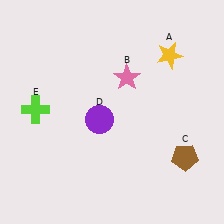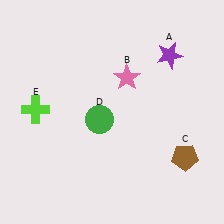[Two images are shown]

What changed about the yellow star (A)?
In Image 1, A is yellow. In Image 2, it changed to purple.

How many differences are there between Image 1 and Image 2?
There are 2 differences between the two images.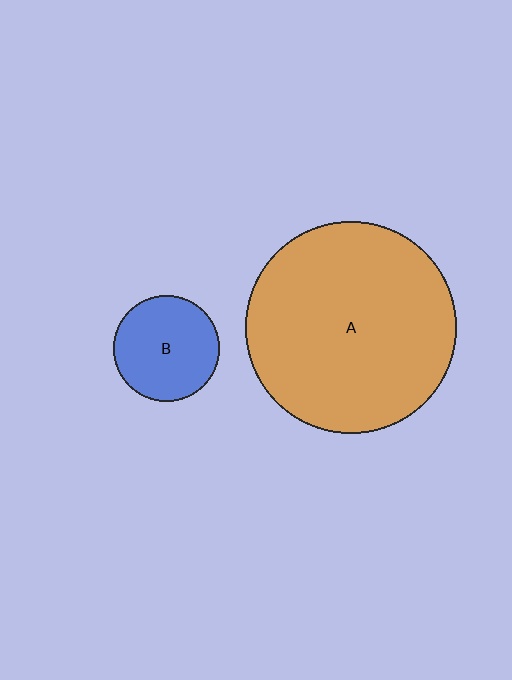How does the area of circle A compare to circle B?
Approximately 4.0 times.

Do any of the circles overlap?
No, none of the circles overlap.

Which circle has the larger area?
Circle A (orange).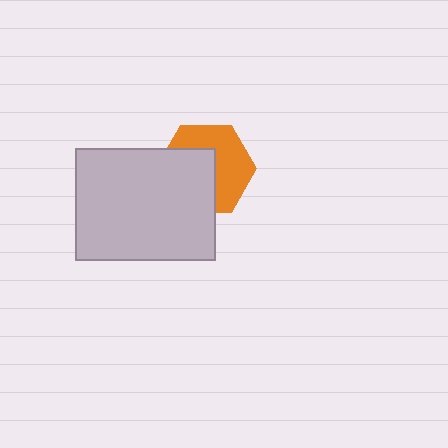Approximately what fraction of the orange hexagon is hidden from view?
Roughly 49% of the orange hexagon is hidden behind the light gray rectangle.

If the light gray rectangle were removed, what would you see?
You would see the complete orange hexagon.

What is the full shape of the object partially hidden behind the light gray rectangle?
The partially hidden object is an orange hexagon.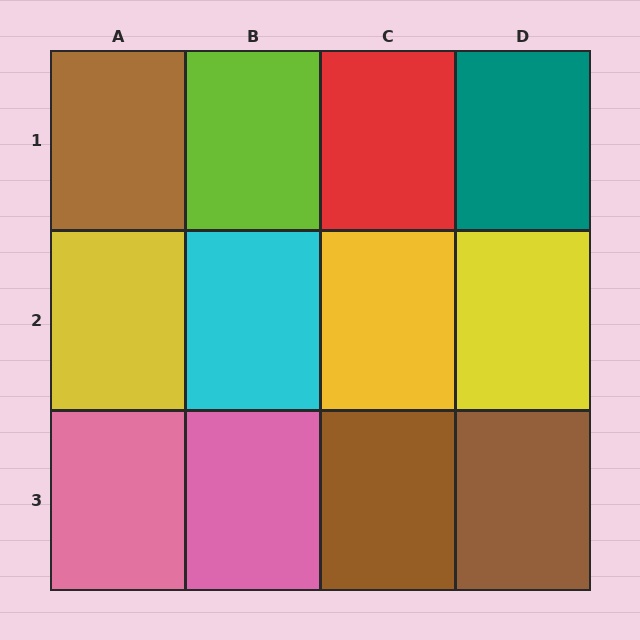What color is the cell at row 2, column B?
Cyan.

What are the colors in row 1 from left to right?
Brown, lime, red, teal.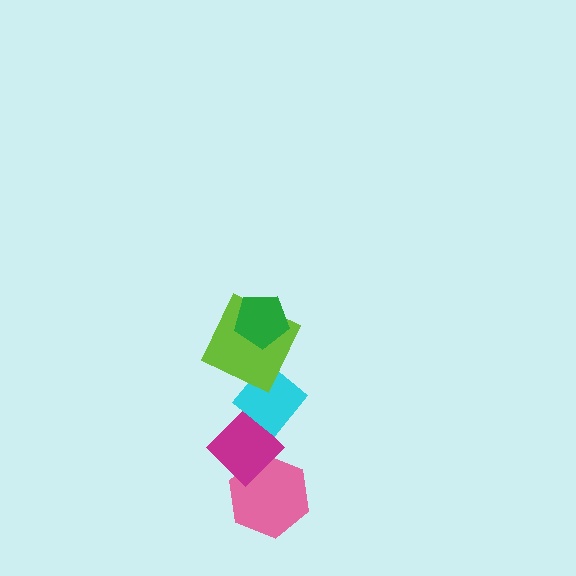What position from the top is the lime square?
The lime square is 2nd from the top.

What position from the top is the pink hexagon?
The pink hexagon is 5th from the top.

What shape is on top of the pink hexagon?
The magenta diamond is on top of the pink hexagon.